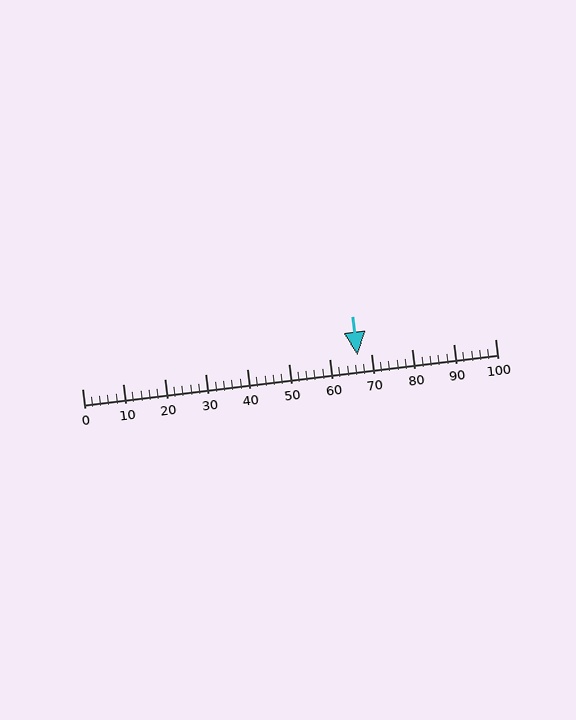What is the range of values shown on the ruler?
The ruler shows values from 0 to 100.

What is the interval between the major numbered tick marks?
The major tick marks are spaced 10 units apart.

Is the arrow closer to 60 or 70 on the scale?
The arrow is closer to 70.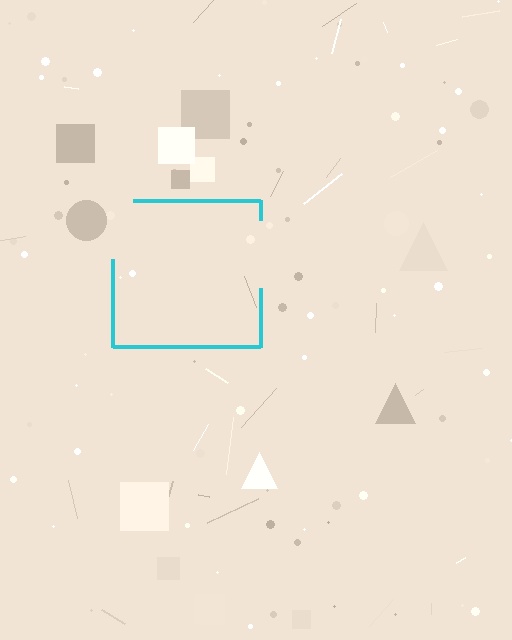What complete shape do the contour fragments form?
The contour fragments form a square.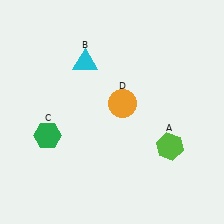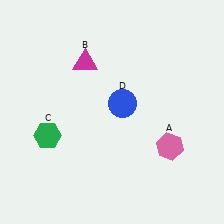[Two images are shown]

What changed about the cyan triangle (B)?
In Image 1, B is cyan. In Image 2, it changed to magenta.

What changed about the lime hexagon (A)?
In Image 1, A is lime. In Image 2, it changed to pink.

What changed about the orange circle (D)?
In Image 1, D is orange. In Image 2, it changed to blue.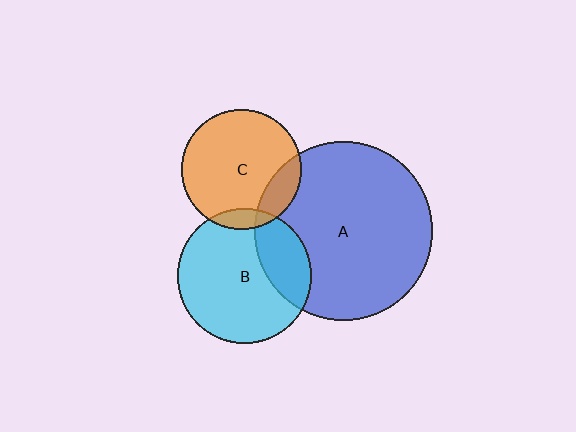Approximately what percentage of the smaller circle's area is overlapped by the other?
Approximately 25%.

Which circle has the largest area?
Circle A (blue).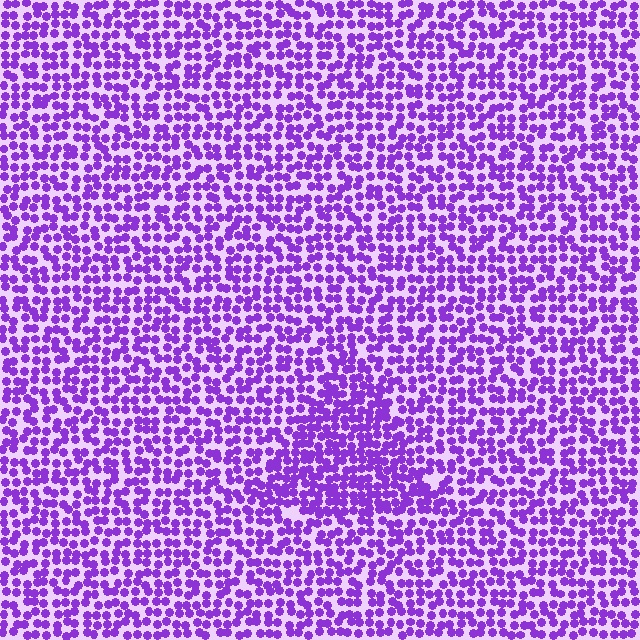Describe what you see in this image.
The image contains small purple elements arranged at two different densities. A triangle-shaped region is visible where the elements are more densely packed than the surrounding area.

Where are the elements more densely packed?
The elements are more densely packed inside the triangle boundary.